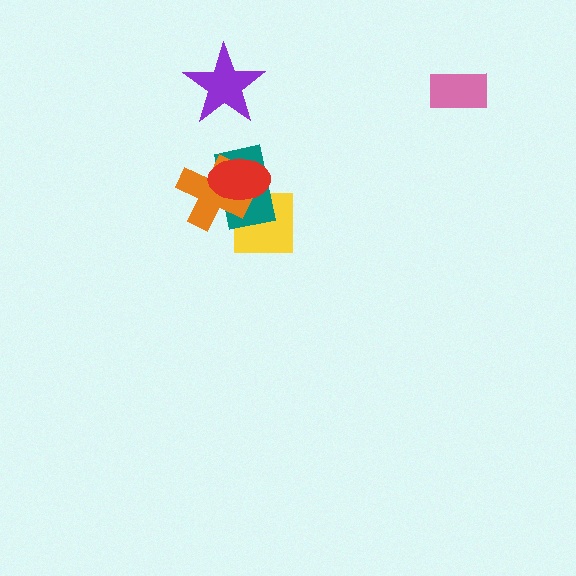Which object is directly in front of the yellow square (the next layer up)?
The teal rectangle is directly in front of the yellow square.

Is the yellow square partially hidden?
Yes, it is partially covered by another shape.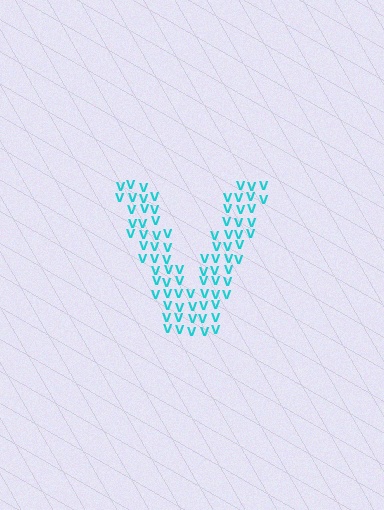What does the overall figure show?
The overall figure shows the letter V.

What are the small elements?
The small elements are letter V's.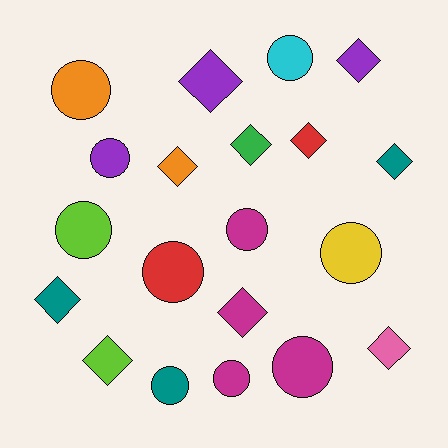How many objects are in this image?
There are 20 objects.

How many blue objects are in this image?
There are no blue objects.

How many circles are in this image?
There are 10 circles.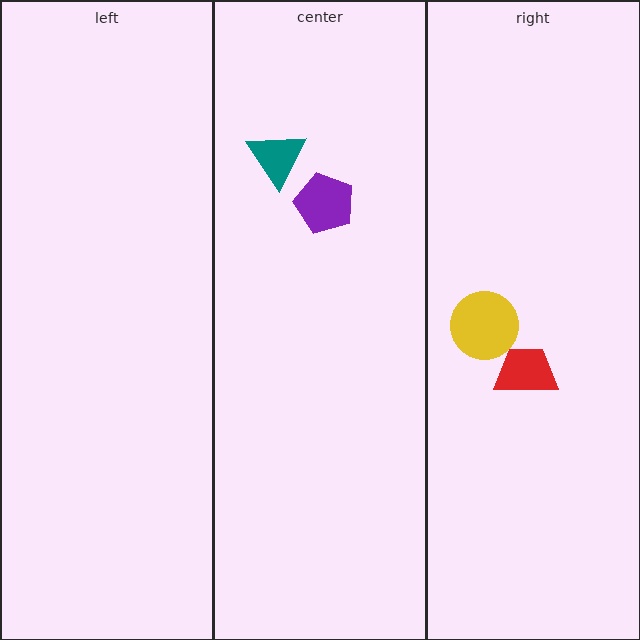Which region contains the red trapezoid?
The right region.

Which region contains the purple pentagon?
The center region.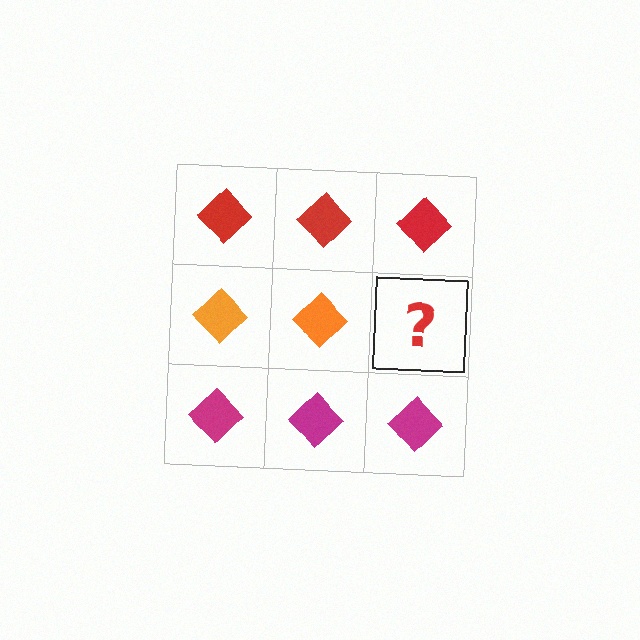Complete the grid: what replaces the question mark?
The question mark should be replaced with an orange diamond.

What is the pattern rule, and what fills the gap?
The rule is that each row has a consistent color. The gap should be filled with an orange diamond.